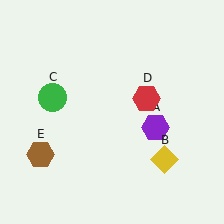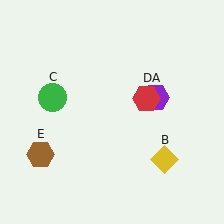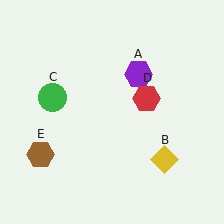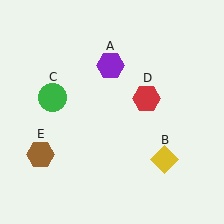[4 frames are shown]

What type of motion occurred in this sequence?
The purple hexagon (object A) rotated counterclockwise around the center of the scene.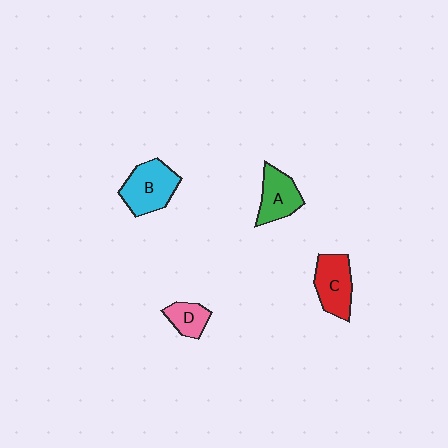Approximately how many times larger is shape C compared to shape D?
Approximately 1.7 times.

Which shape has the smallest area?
Shape D (pink).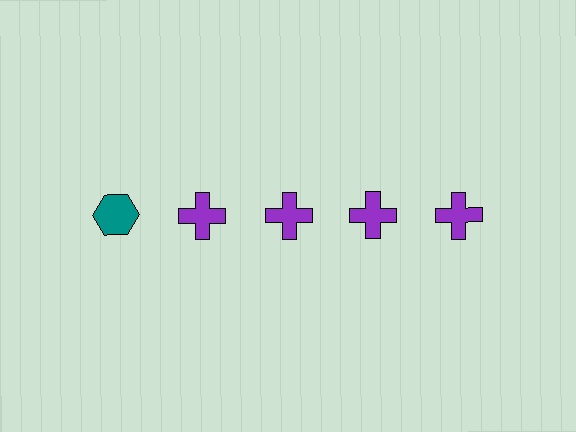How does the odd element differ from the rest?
It differs in both color (teal instead of purple) and shape (hexagon instead of cross).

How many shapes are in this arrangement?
There are 5 shapes arranged in a grid pattern.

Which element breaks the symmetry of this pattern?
The teal hexagon in the top row, leftmost column breaks the symmetry. All other shapes are purple crosses.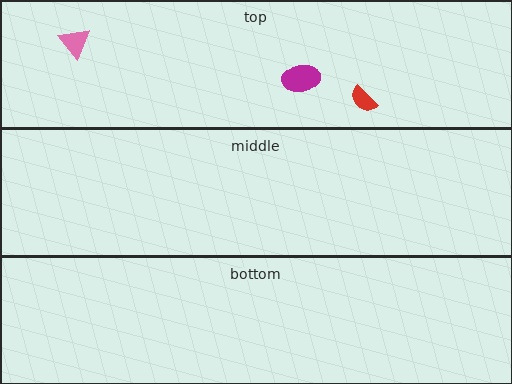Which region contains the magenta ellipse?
The top region.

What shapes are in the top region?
The pink triangle, the red semicircle, the magenta ellipse.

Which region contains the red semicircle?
The top region.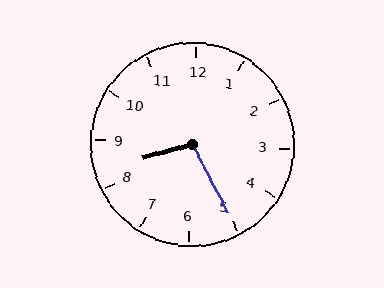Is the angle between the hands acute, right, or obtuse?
It is obtuse.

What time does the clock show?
8:25.